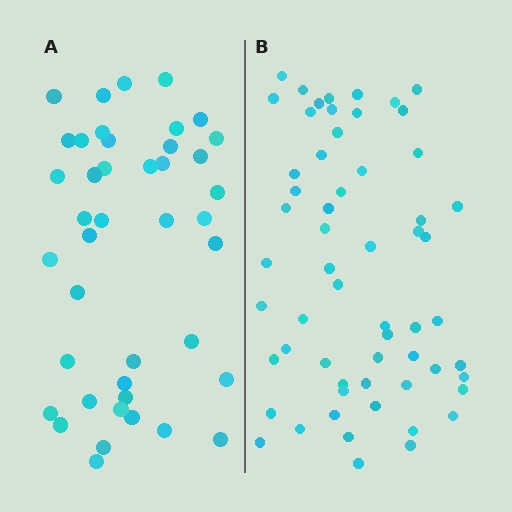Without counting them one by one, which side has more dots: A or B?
Region B (the right region) has more dots.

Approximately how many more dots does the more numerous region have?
Region B has approximately 15 more dots than region A.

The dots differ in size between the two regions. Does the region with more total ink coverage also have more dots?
No. Region A has more total ink coverage because its dots are larger, but region B actually contains more individual dots. Total area can be misleading — the number of items is what matters here.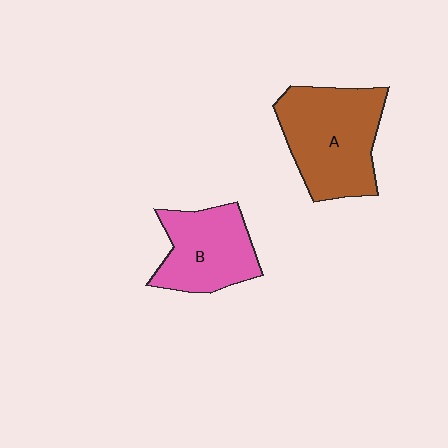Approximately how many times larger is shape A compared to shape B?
Approximately 1.3 times.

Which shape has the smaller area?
Shape B (pink).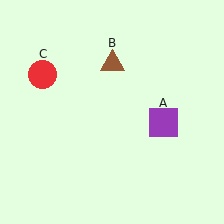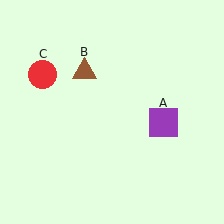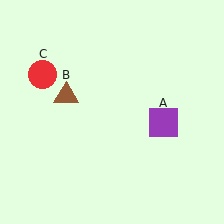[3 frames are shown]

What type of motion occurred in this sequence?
The brown triangle (object B) rotated counterclockwise around the center of the scene.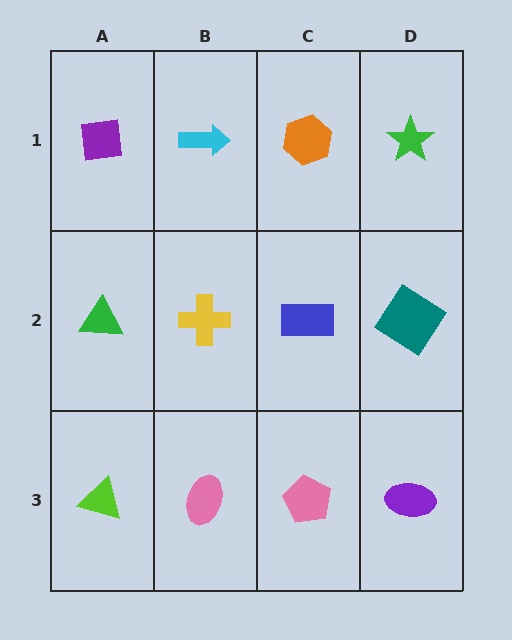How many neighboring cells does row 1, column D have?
2.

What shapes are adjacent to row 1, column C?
A blue rectangle (row 2, column C), a cyan arrow (row 1, column B), a green star (row 1, column D).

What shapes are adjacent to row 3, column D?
A teal diamond (row 2, column D), a pink pentagon (row 3, column C).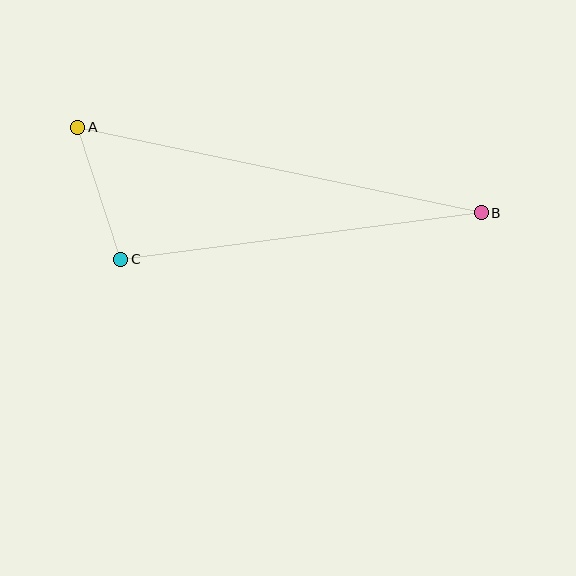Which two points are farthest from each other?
Points A and B are farthest from each other.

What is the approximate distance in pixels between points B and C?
The distance between B and C is approximately 363 pixels.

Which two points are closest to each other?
Points A and C are closest to each other.